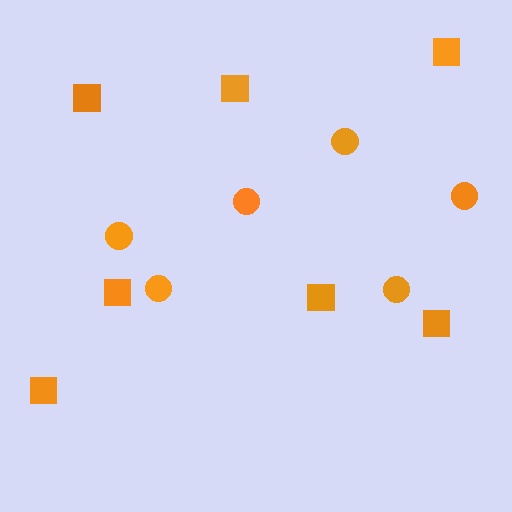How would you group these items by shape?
There are 2 groups: one group of squares (7) and one group of circles (6).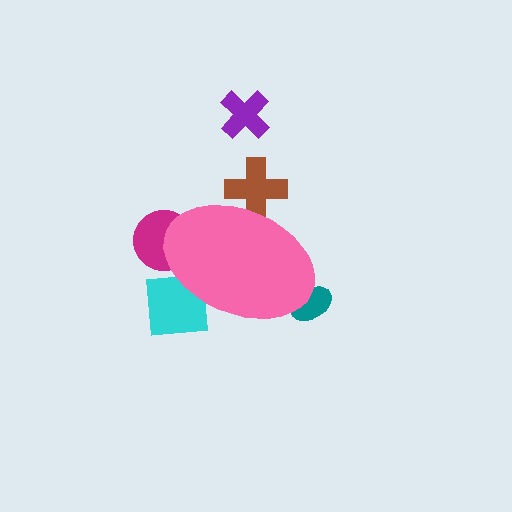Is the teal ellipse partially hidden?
Yes, the teal ellipse is partially hidden behind the pink ellipse.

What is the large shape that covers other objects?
A pink ellipse.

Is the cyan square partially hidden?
Yes, the cyan square is partially hidden behind the pink ellipse.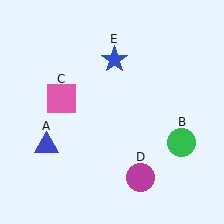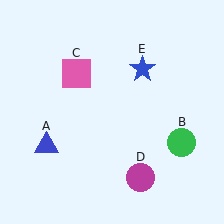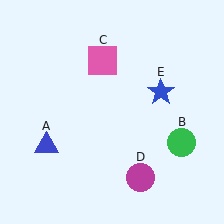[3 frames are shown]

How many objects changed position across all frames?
2 objects changed position: pink square (object C), blue star (object E).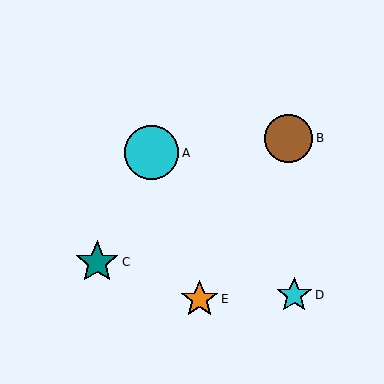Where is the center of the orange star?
The center of the orange star is at (199, 299).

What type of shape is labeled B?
Shape B is a brown circle.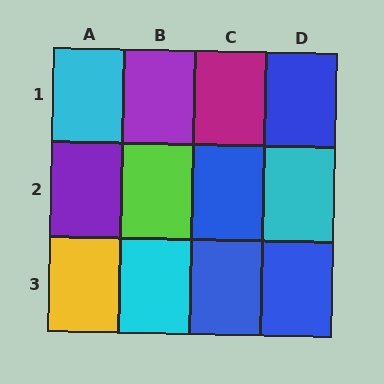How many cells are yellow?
1 cell is yellow.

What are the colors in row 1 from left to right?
Cyan, purple, magenta, blue.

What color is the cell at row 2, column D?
Cyan.